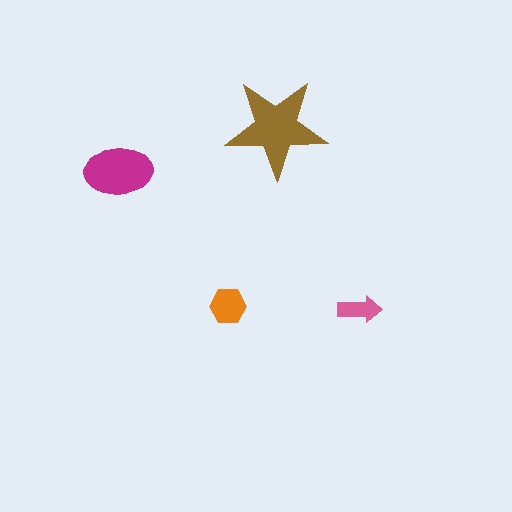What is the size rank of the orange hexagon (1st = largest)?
3rd.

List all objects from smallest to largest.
The pink arrow, the orange hexagon, the magenta ellipse, the brown star.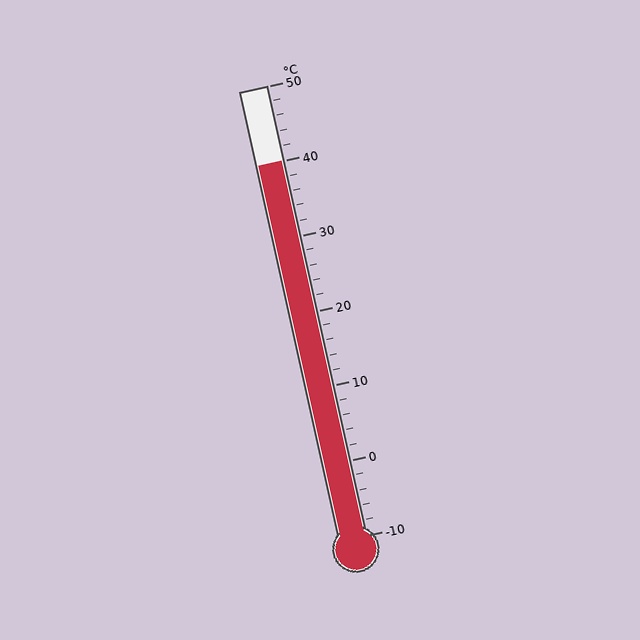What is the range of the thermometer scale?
The thermometer scale ranges from -10°C to 50°C.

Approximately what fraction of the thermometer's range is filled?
The thermometer is filled to approximately 85% of its range.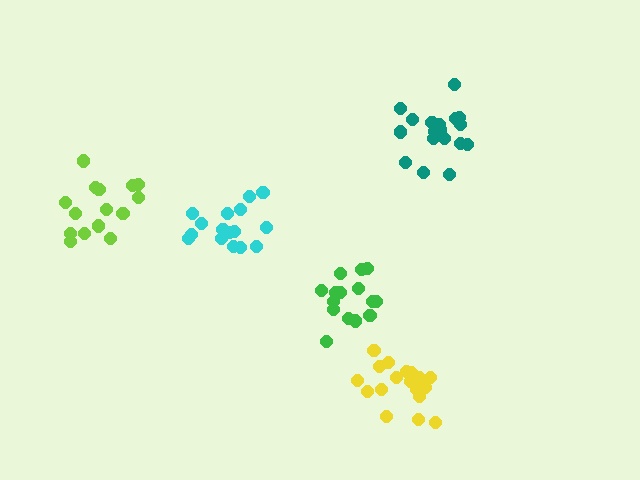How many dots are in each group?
Group 1: 15 dots, Group 2: 16 dots, Group 3: 15 dots, Group 4: 18 dots, Group 5: 18 dots (82 total).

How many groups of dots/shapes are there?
There are 5 groups.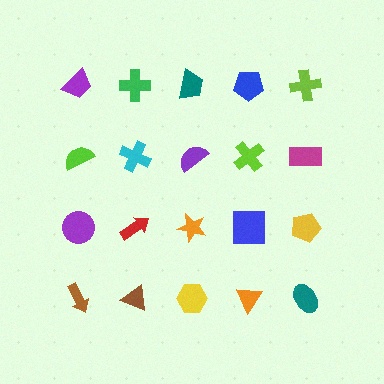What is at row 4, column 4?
An orange triangle.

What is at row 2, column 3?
A purple semicircle.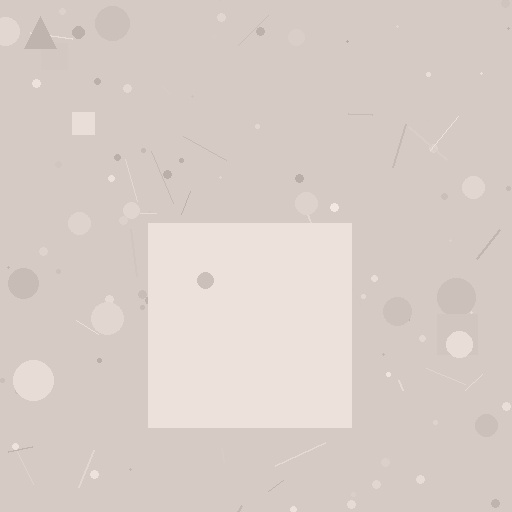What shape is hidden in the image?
A square is hidden in the image.